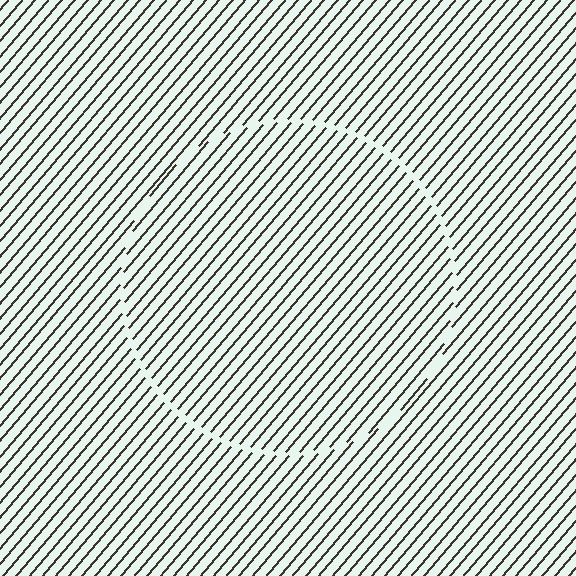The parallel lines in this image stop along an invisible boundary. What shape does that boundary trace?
An illusory circle. The interior of the shape contains the same grating, shifted by half a period — the contour is defined by the phase discontinuity where line-ends from the inner and outer gratings abut.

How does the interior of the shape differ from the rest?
The interior of the shape contains the same grating, shifted by half a period — the contour is defined by the phase discontinuity where line-ends from the inner and outer gratings abut.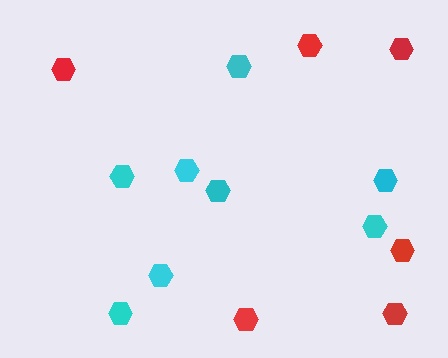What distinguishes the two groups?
There are 2 groups: one group of red hexagons (6) and one group of cyan hexagons (8).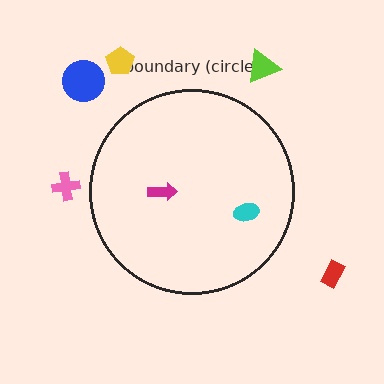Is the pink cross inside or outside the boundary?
Outside.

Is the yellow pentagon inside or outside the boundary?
Outside.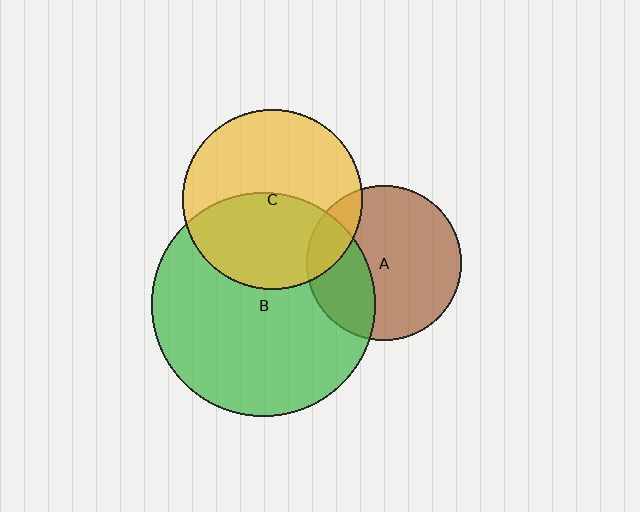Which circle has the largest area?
Circle B (green).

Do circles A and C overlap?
Yes.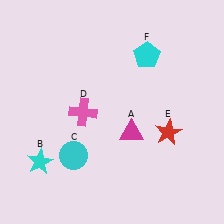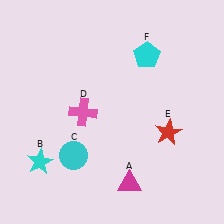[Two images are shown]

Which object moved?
The magenta triangle (A) moved down.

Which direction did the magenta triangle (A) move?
The magenta triangle (A) moved down.